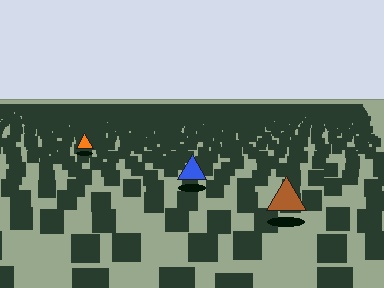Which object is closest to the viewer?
The brown triangle is closest. The texture marks near it are larger and more spread out.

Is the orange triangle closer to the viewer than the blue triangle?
No. The blue triangle is closer — you can tell from the texture gradient: the ground texture is coarser near it.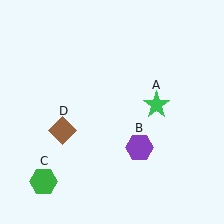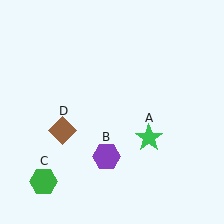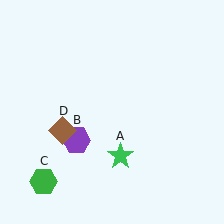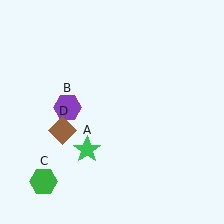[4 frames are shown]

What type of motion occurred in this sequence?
The green star (object A), purple hexagon (object B) rotated clockwise around the center of the scene.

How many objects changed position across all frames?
2 objects changed position: green star (object A), purple hexagon (object B).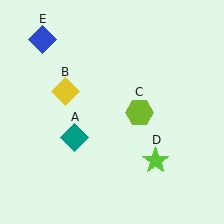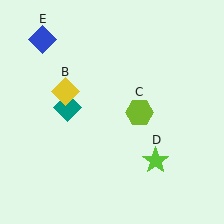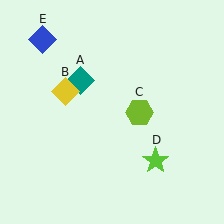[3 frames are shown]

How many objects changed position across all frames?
1 object changed position: teal diamond (object A).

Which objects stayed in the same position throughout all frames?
Yellow diamond (object B) and lime hexagon (object C) and lime star (object D) and blue diamond (object E) remained stationary.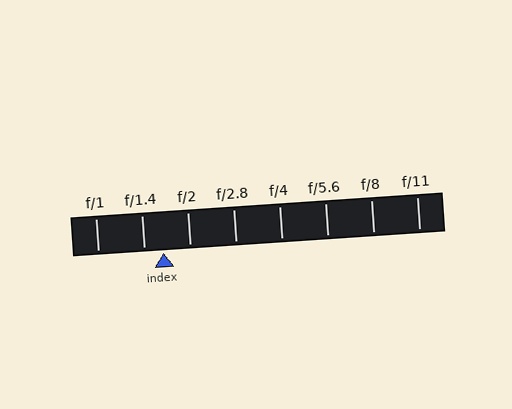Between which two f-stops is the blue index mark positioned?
The index mark is between f/1.4 and f/2.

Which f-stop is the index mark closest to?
The index mark is closest to f/1.4.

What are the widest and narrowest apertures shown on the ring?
The widest aperture shown is f/1 and the narrowest is f/11.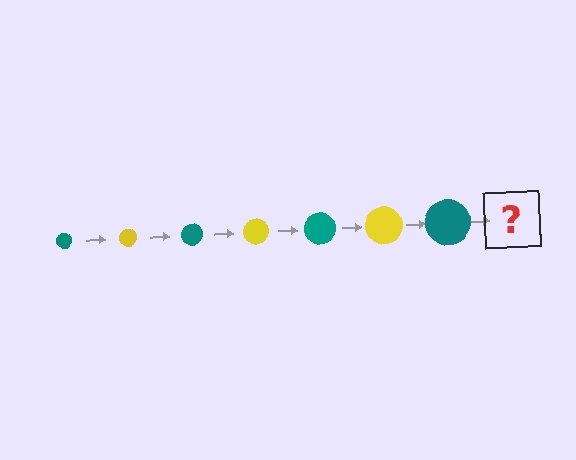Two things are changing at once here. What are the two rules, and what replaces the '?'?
The two rules are that the circle grows larger each step and the color cycles through teal and yellow. The '?' should be a yellow circle, larger than the previous one.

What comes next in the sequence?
The next element should be a yellow circle, larger than the previous one.